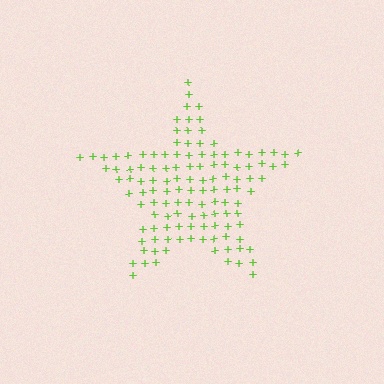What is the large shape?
The large shape is a star.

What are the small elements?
The small elements are plus signs.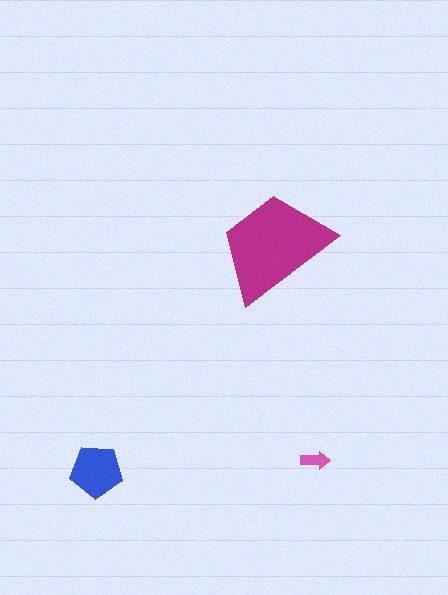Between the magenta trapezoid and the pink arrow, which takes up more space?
The magenta trapezoid.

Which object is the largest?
The magenta trapezoid.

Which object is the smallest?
The pink arrow.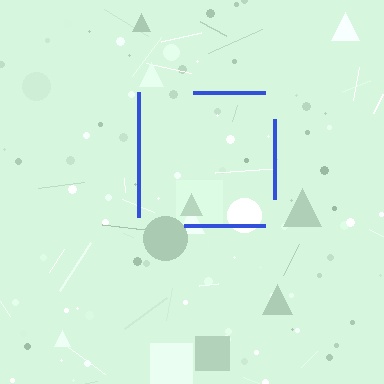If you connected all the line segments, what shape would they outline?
They would outline a square.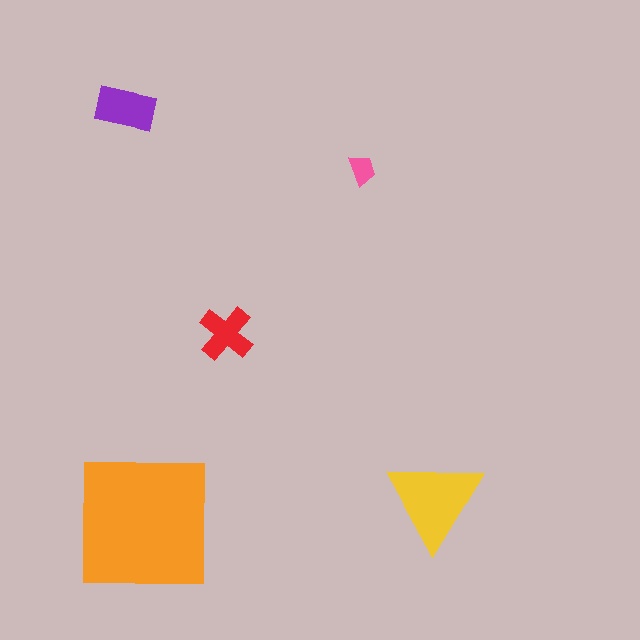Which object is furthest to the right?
The yellow triangle is rightmost.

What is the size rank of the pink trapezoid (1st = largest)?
5th.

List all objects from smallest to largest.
The pink trapezoid, the red cross, the purple rectangle, the yellow triangle, the orange square.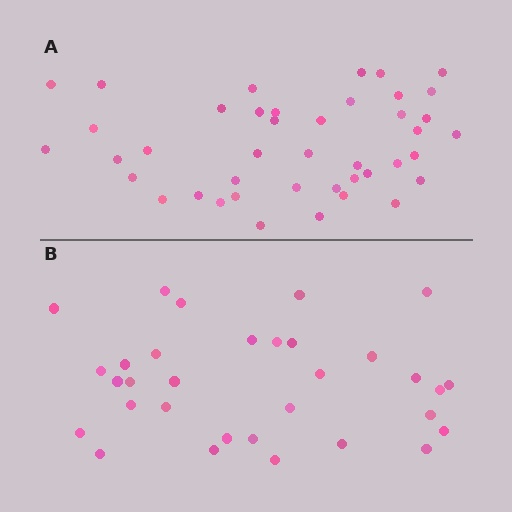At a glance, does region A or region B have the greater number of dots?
Region A (the top region) has more dots.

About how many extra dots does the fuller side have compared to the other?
Region A has roughly 10 or so more dots than region B.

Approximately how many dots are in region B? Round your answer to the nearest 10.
About 30 dots. (The exact count is 32, which rounds to 30.)